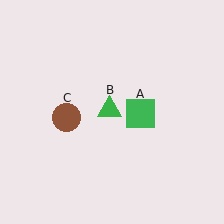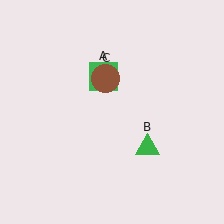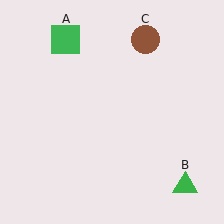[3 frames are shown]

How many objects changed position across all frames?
3 objects changed position: green square (object A), green triangle (object B), brown circle (object C).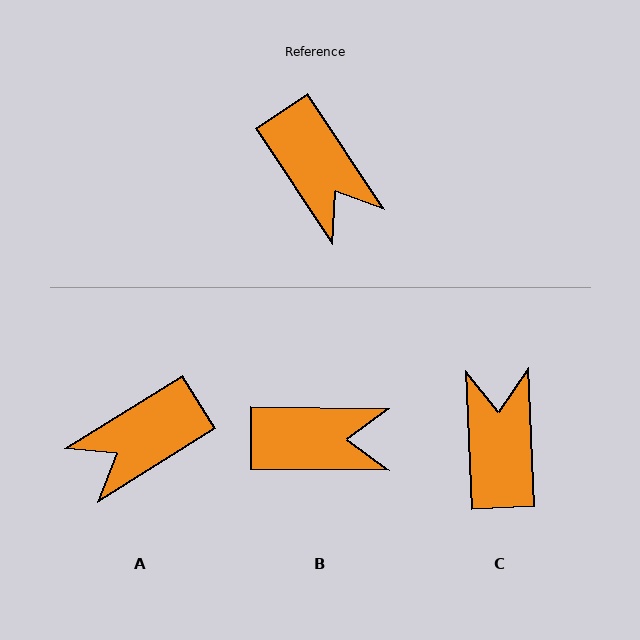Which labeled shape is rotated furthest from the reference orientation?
C, about 149 degrees away.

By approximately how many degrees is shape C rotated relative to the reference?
Approximately 149 degrees counter-clockwise.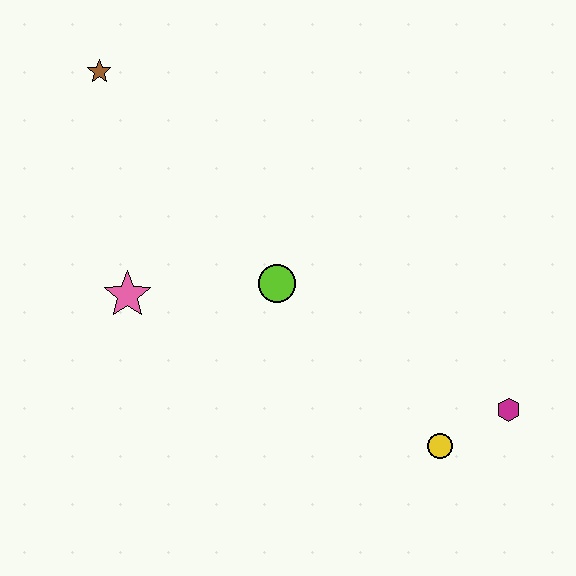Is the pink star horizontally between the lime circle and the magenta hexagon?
No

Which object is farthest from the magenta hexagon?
The brown star is farthest from the magenta hexagon.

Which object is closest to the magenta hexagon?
The yellow circle is closest to the magenta hexagon.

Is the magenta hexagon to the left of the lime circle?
No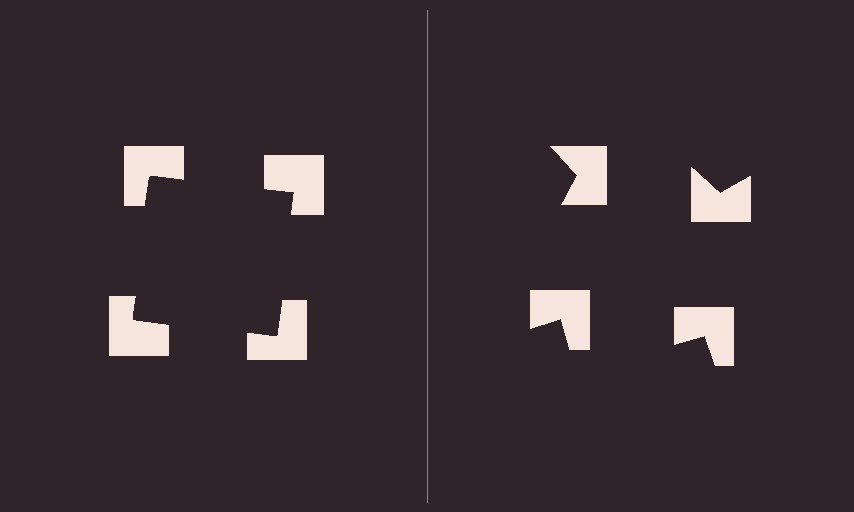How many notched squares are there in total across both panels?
8 — 4 on each side.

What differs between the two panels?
The notched squares are positioned identically on both sides; only the wedge orientations differ. On the left they align to a square; on the right they are misaligned.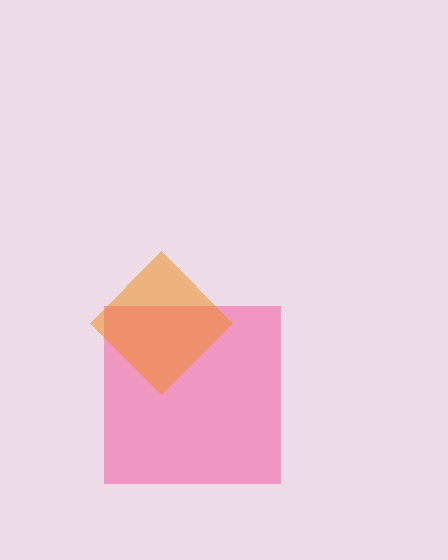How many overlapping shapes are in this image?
There are 2 overlapping shapes in the image.